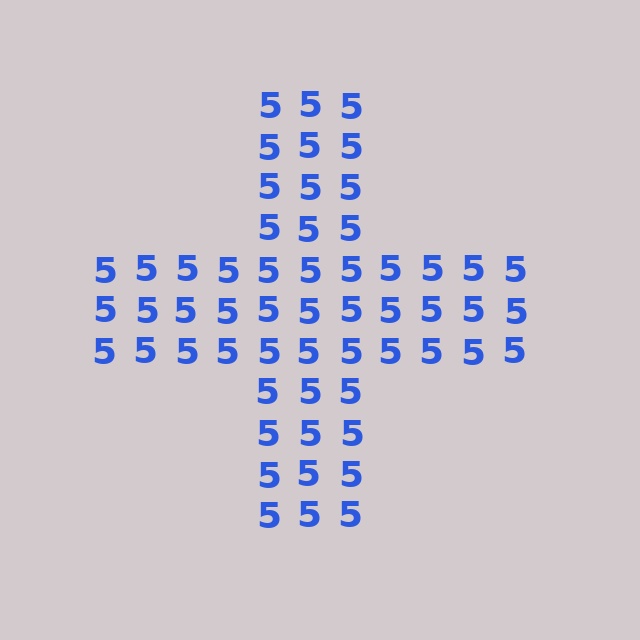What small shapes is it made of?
It is made of small digit 5's.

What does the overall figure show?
The overall figure shows a cross.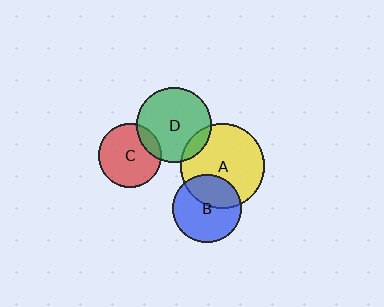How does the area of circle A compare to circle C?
Approximately 1.7 times.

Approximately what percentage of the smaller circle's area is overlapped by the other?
Approximately 10%.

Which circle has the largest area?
Circle A (yellow).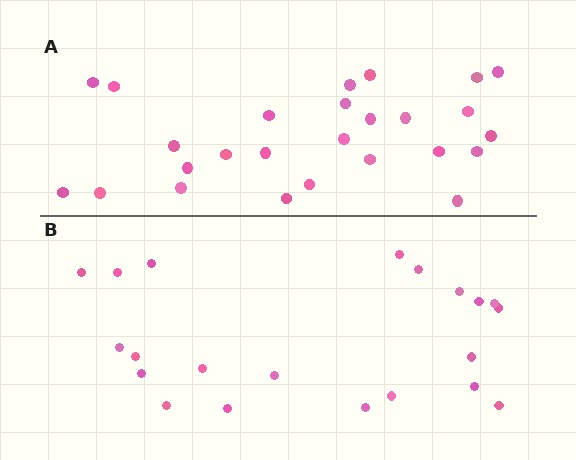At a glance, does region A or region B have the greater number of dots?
Region A (the top region) has more dots.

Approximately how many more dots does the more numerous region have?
Region A has about 5 more dots than region B.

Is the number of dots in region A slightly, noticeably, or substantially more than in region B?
Region A has only slightly more — the two regions are fairly close. The ratio is roughly 1.2 to 1.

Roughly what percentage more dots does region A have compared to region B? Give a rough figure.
About 25% more.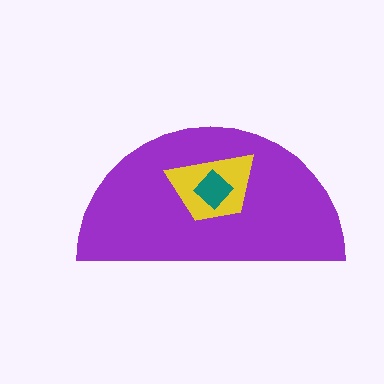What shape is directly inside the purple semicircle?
The yellow trapezoid.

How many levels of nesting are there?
3.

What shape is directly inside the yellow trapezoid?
The teal diamond.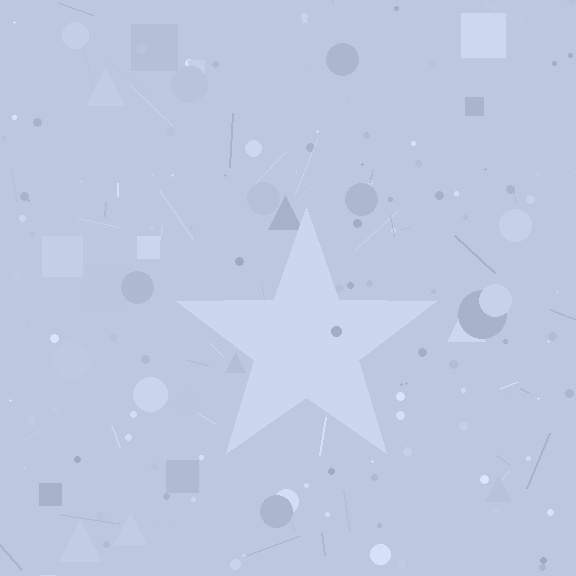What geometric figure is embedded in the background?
A star is embedded in the background.